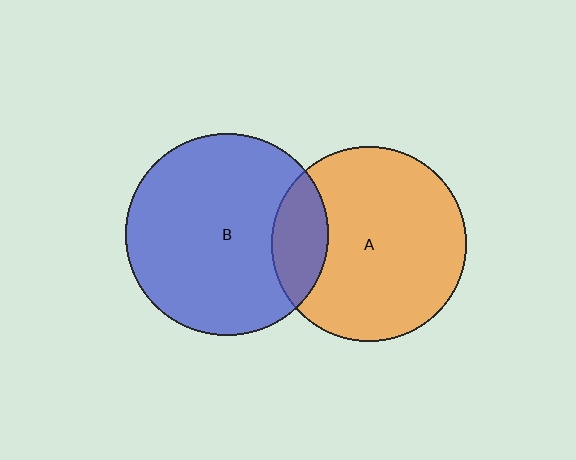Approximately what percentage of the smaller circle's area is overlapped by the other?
Approximately 20%.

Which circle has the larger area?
Circle B (blue).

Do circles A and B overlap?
Yes.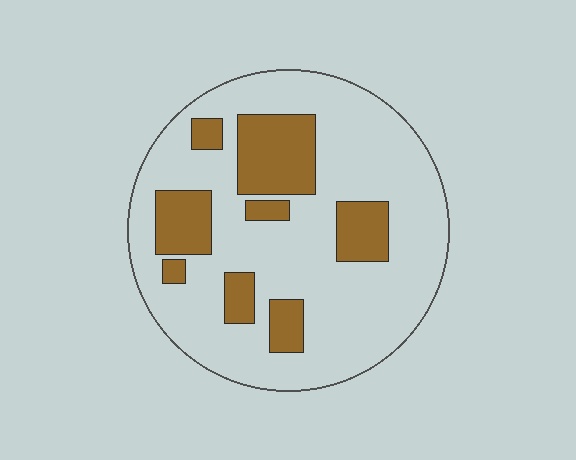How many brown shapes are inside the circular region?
8.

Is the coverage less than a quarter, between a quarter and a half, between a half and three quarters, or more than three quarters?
Less than a quarter.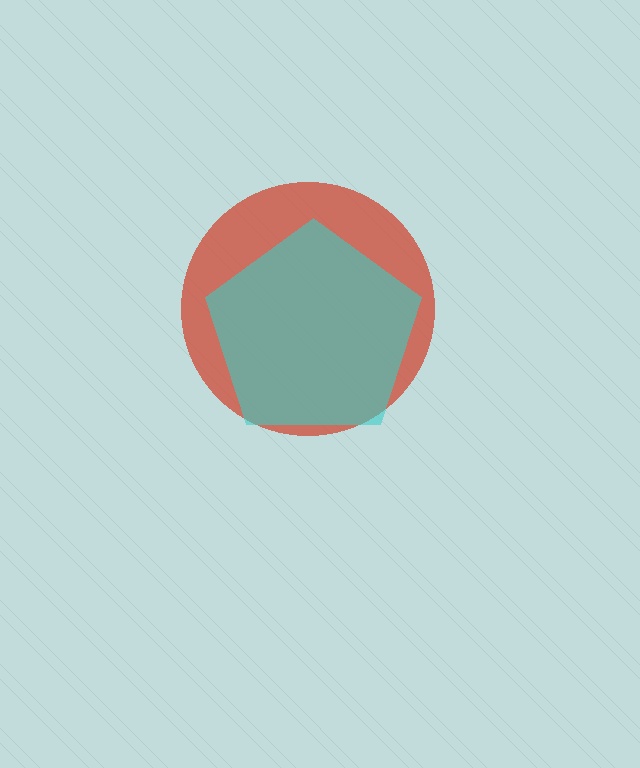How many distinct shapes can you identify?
There are 2 distinct shapes: a red circle, a cyan pentagon.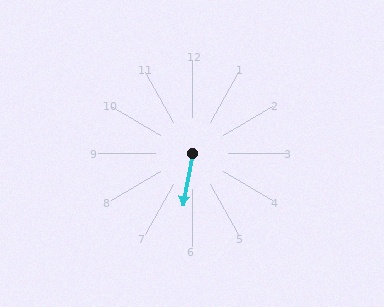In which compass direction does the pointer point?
South.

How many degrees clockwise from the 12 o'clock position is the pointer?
Approximately 191 degrees.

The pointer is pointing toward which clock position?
Roughly 6 o'clock.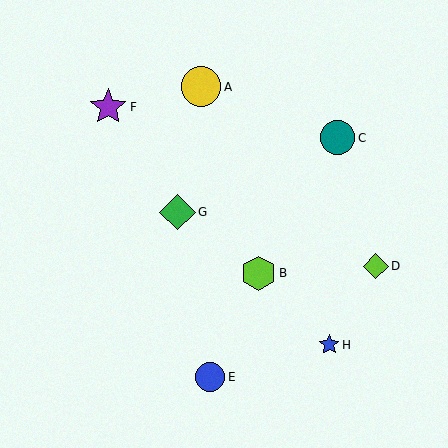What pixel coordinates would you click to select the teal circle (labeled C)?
Click at (338, 138) to select the teal circle C.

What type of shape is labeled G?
Shape G is a green diamond.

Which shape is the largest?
The yellow circle (labeled A) is the largest.